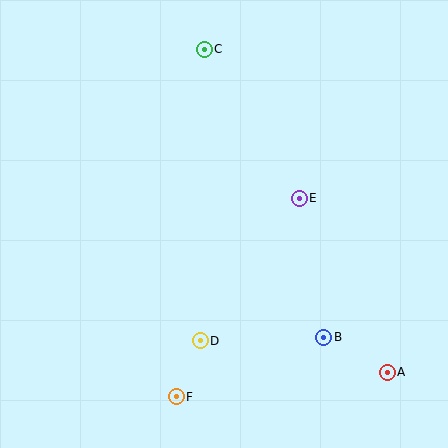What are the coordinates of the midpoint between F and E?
The midpoint between F and E is at (238, 298).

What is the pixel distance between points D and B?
The distance between D and B is 124 pixels.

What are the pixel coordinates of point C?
Point C is at (204, 49).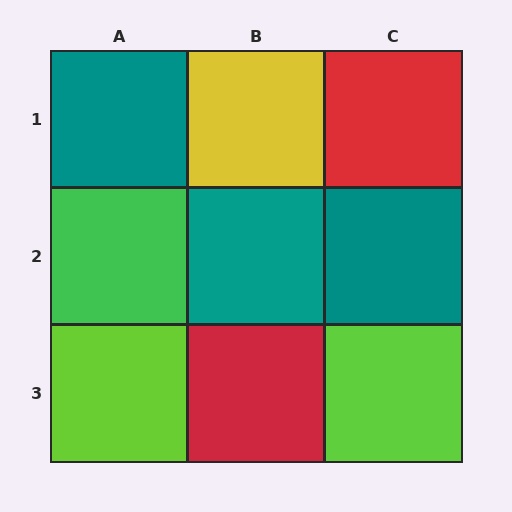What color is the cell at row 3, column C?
Lime.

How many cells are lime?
2 cells are lime.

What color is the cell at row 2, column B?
Teal.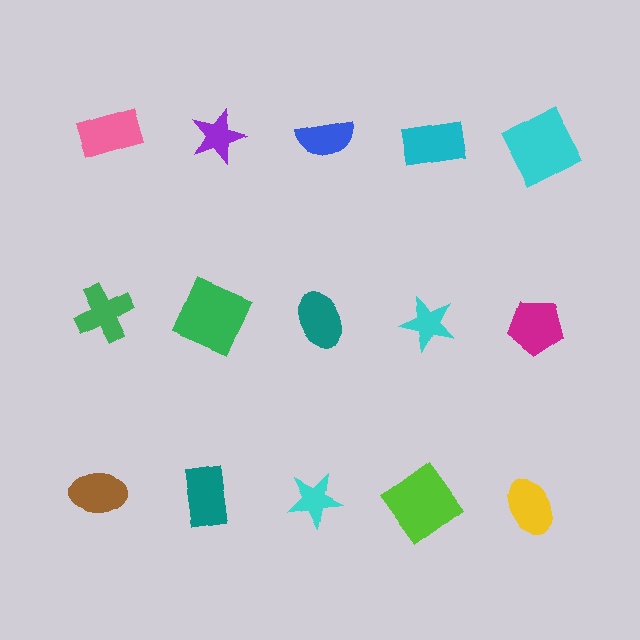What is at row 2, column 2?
A green square.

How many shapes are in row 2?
5 shapes.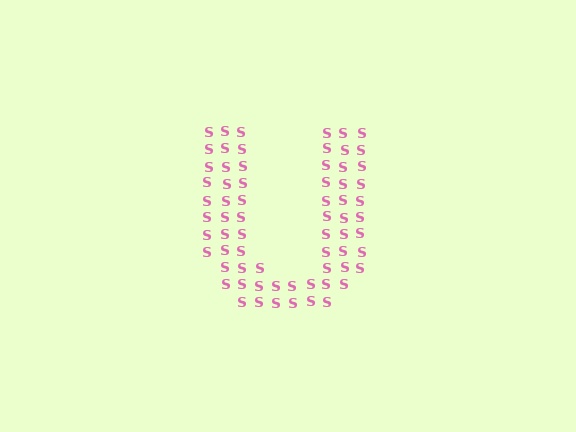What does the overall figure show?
The overall figure shows the letter U.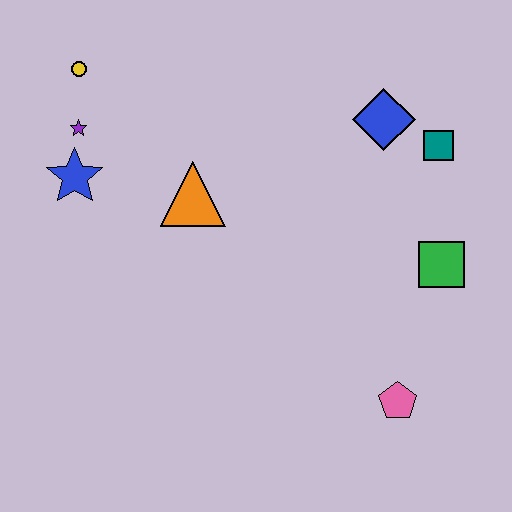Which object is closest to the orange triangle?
The blue star is closest to the orange triangle.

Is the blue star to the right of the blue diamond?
No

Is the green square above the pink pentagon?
Yes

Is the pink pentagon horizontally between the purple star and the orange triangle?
No